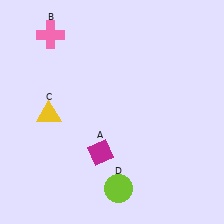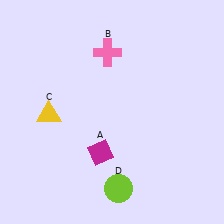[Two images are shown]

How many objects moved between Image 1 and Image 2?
1 object moved between the two images.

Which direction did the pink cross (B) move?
The pink cross (B) moved right.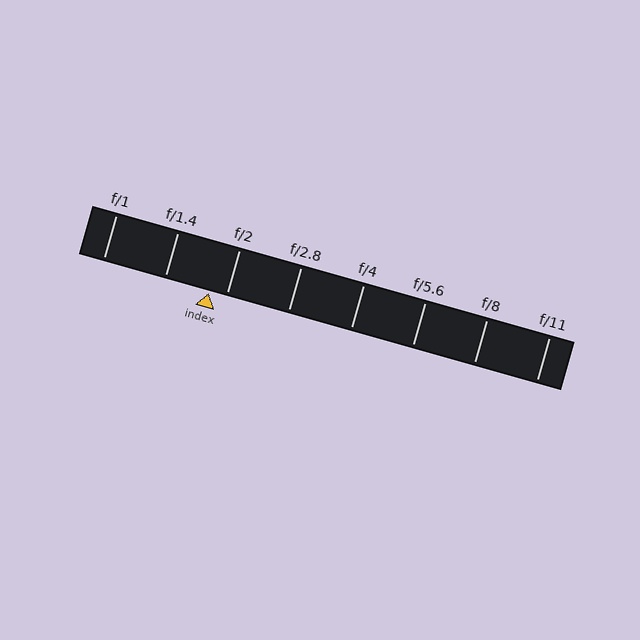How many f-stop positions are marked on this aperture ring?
There are 8 f-stop positions marked.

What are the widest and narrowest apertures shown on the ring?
The widest aperture shown is f/1 and the narrowest is f/11.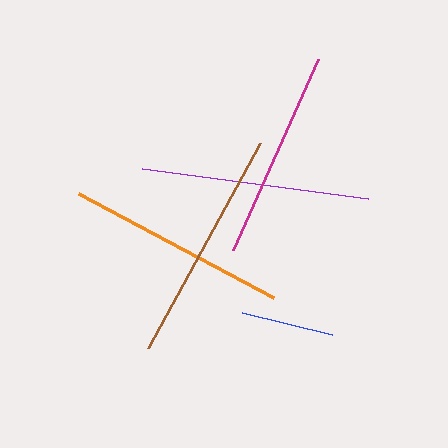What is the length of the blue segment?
The blue segment is approximately 93 pixels long.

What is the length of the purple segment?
The purple segment is approximately 229 pixels long.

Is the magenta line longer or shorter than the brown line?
The brown line is longer than the magenta line.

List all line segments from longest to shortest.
From longest to shortest: brown, purple, orange, magenta, blue.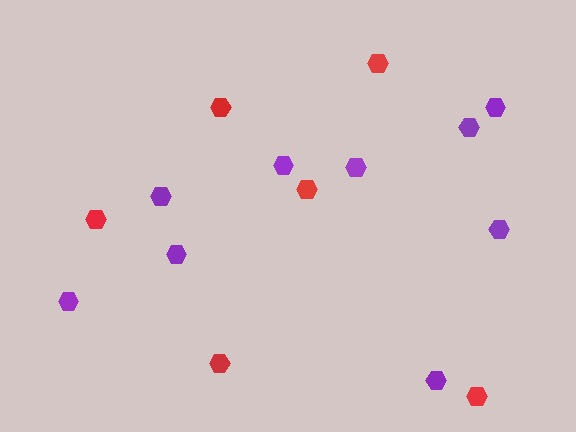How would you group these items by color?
There are 2 groups: one group of red hexagons (6) and one group of purple hexagons (9).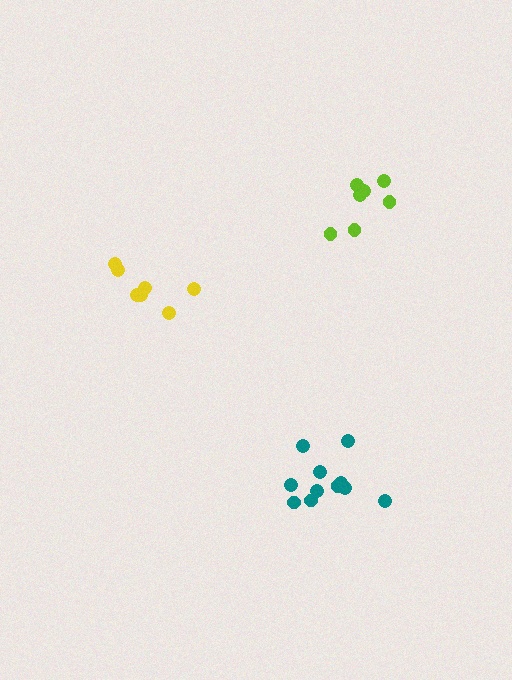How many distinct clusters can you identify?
There are 3 distinct clusters.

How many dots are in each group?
Group 1: 11 dots, Group 2: 7 dots, Group 3: 7 dots (25 total).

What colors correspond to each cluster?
The clusters are colored: teal, lime, yellow.